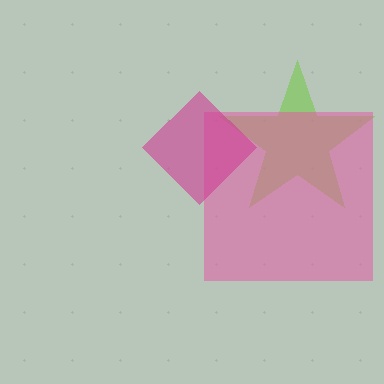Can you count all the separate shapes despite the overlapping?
Yes, there are 3 separate shapes.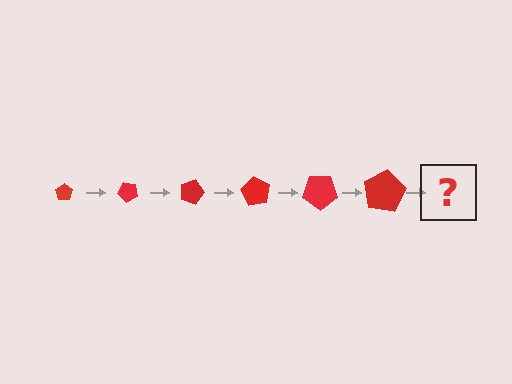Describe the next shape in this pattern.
It should be a pentagon, larger than the previous one and rotated 270 degrees from the start.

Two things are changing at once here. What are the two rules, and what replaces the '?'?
The two rules are that the pentagon grows larger each step and it rotates 45 degrees each step. The '?' should be a pentagon, larger than the previous one and rotated 270 degrees from the start.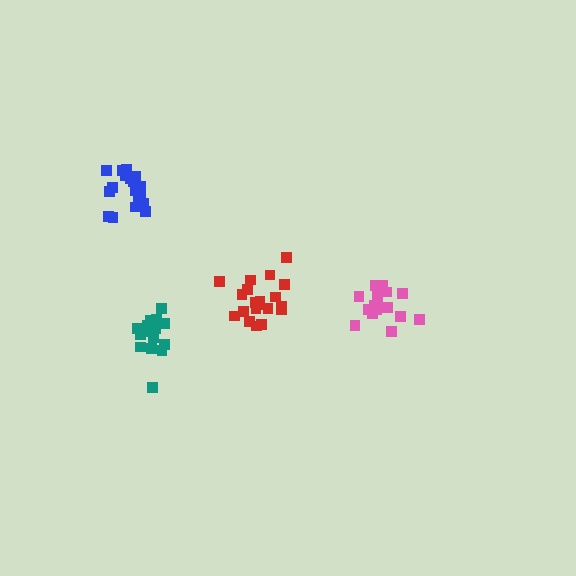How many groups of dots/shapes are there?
There are 4 groups.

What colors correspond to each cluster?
The clusters are colored: red, pink, teal, blue.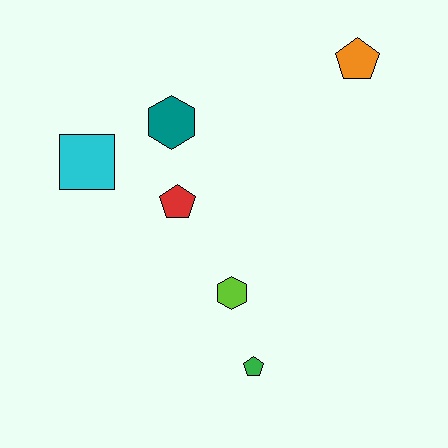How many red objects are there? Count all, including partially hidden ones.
There is 1 red object.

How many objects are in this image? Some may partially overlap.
There are 6 objects.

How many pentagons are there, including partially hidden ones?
There are 3 pentagons.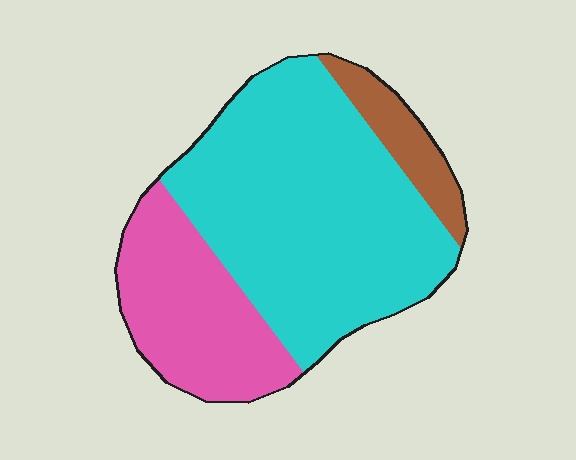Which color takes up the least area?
Brown, at roughly 10%.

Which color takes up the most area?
Cyan, at roughly 65%.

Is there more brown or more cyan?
Cyan.